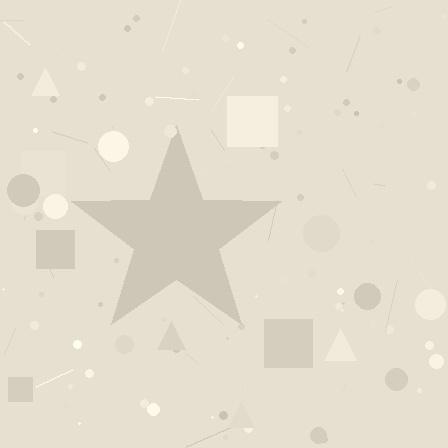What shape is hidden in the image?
A star is hidden in the image.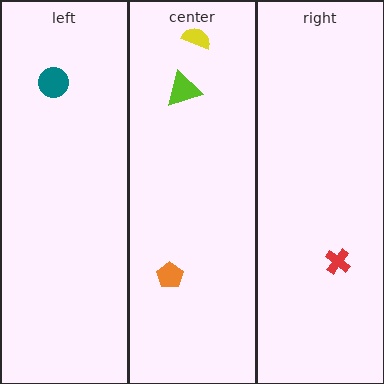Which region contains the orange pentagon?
The center region.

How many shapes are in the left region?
1.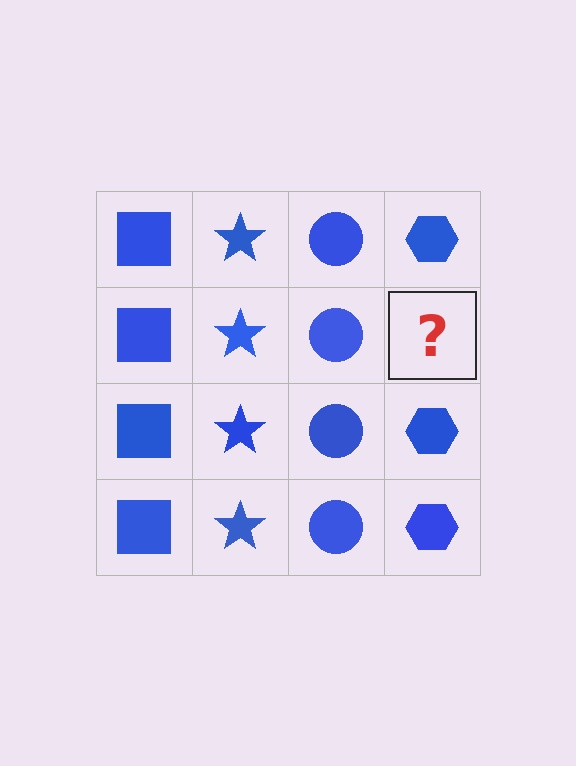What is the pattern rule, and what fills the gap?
The rule is that each column has a consistent shape. The gap should be filled with a blue hexagon.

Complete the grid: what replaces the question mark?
The question mark should be replaced with a blue hexagon.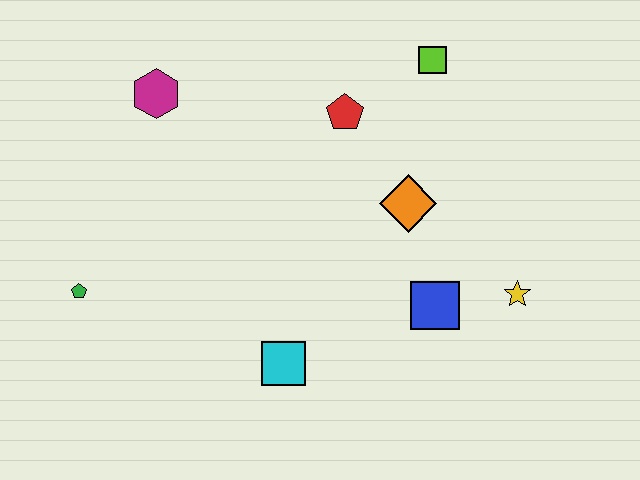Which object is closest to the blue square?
The yellow star is closest to the blue square.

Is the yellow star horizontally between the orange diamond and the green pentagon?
No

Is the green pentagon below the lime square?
Yes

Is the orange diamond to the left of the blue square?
Yes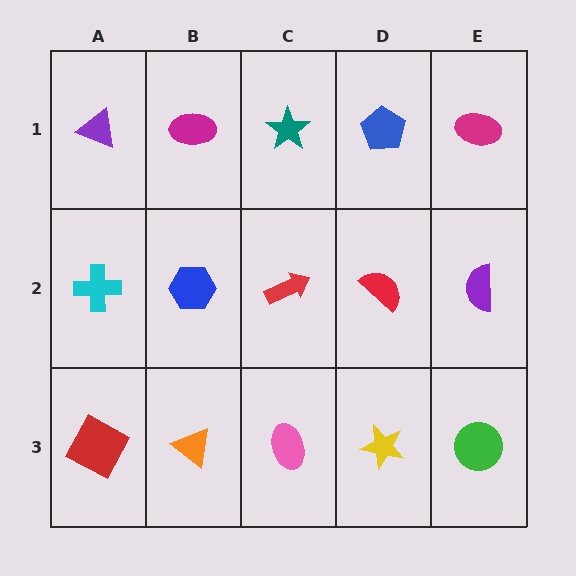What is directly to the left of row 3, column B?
A red square.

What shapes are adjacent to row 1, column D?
A red semicircle (row 2, column D), a teal star (row 1, column C), a magenta ellipse (row 1, column E).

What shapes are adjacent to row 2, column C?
A teal star (row 1, column C), a pink ellipse (row 3, column C), a blue hexagon (row 2, column B), a red semicircle (row 2, column D).